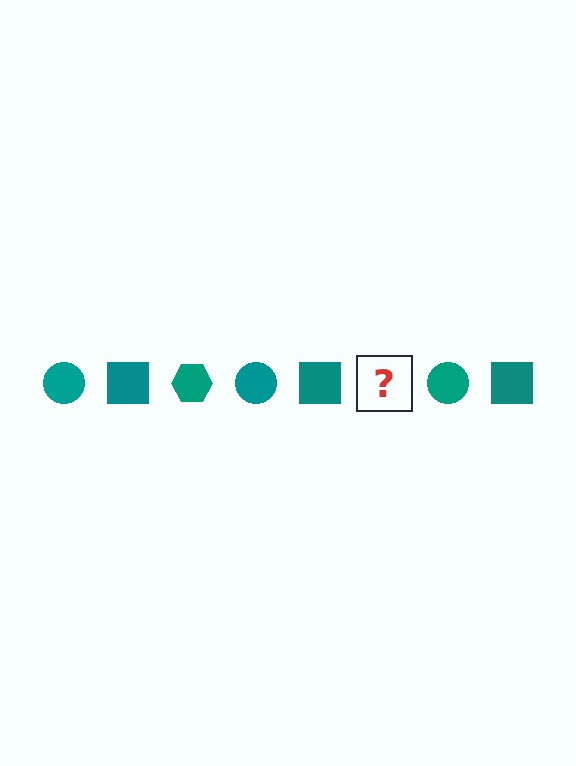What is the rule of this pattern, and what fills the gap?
The rule is that the pattern cycles through circle, square, hexagon shapes in teal. The gap should be filled with a teal hexagon.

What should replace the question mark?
The question mark should be replaced with a teal hexagon.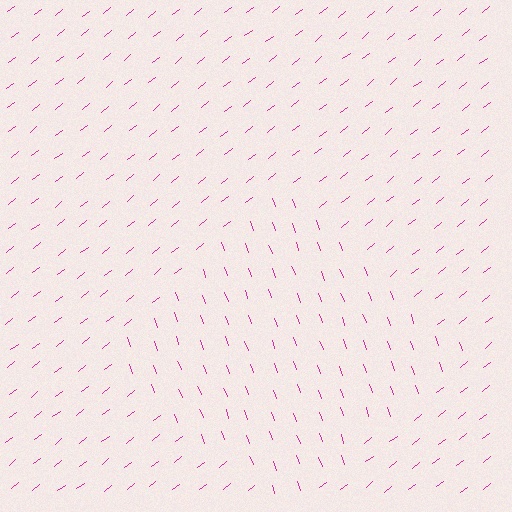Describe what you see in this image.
The image is filled with small magenta line segments. A diamond region in the image has lines oriented differently from the surrounding lines, creating a visible texture boundary.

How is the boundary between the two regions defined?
The boundary is defined purely by a change in line orientation (approximately 72 degrees difference). All lines are the same color and thickness.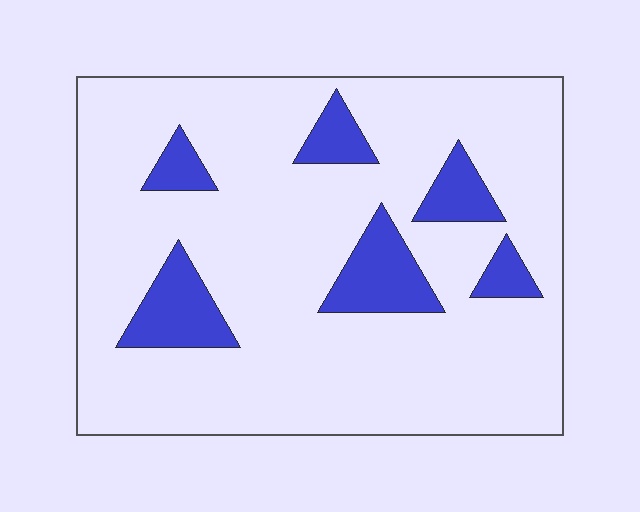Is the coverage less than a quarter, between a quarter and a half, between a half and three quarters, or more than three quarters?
Less than a quarter.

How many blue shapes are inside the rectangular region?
6.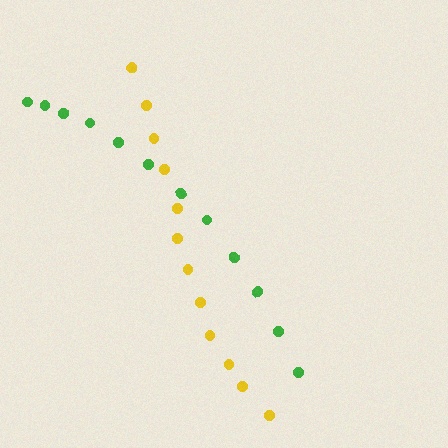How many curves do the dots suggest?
There are 2 distinct paths.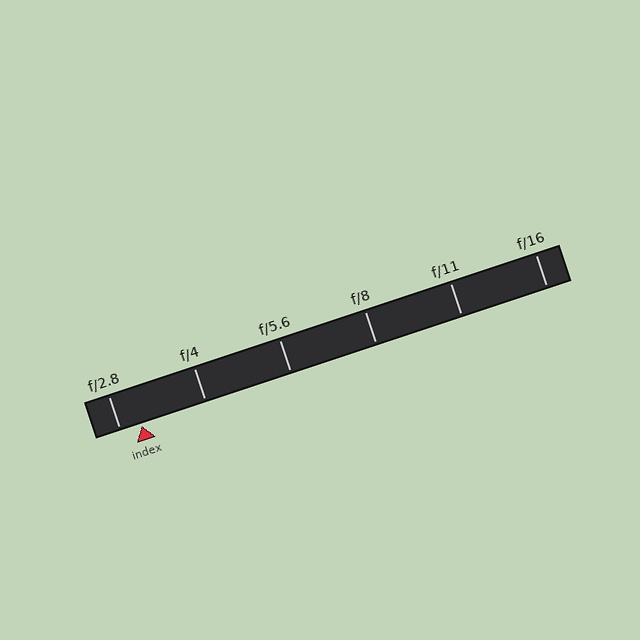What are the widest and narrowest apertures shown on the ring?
The widest aperture shown is f/2.8 and the narrowest is f/16.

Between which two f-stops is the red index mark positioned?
The index mark is between f/2.8 and f/4.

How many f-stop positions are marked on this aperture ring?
There are 6 f-stop positions marked.